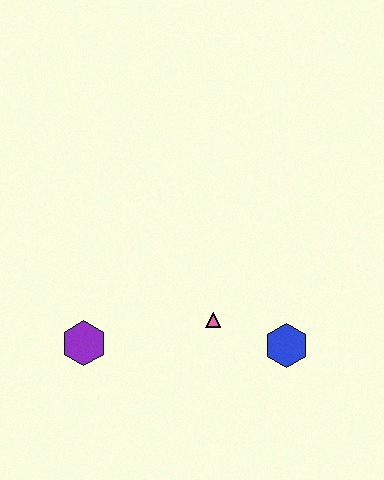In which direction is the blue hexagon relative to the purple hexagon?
The blue hexagon is to the right of the purple hexagon.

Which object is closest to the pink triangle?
The blue hexagon is closest to the pink triangle.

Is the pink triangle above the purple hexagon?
Yes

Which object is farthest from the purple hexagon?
The blue hexagon is farthest from the purple hexagon.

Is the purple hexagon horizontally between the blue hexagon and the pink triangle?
No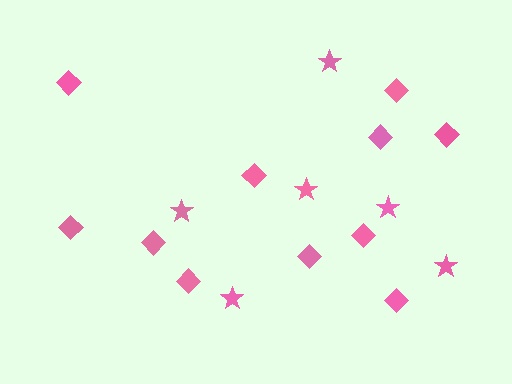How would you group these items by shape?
There are 2 groups: one group of diamonds (11) and one group of stars (6).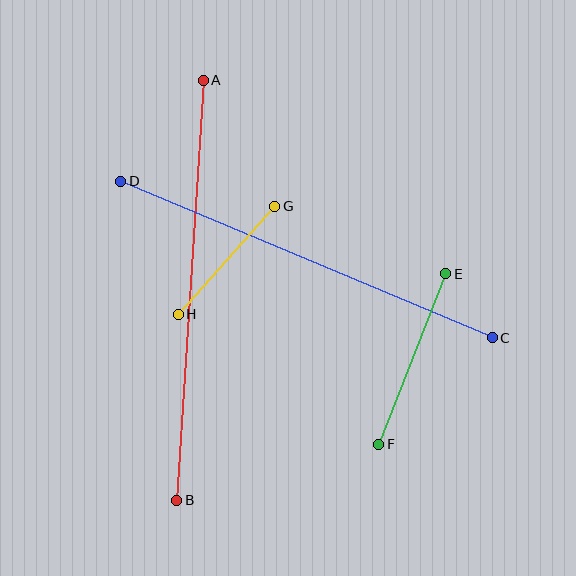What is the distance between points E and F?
The distance is approximately 183 pixels.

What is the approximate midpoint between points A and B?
The midpoint is at approximately (190, 290) pixels.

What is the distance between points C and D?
The distance is approximately 403 pixels.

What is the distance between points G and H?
The distance is approximately 145 pixels.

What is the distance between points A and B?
The distance is approximately 421 pixels.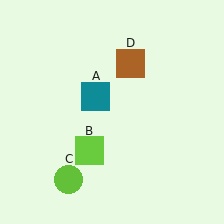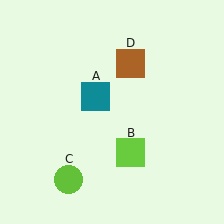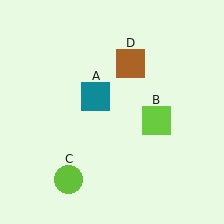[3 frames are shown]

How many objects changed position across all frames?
1 object changed position: lime square (object B).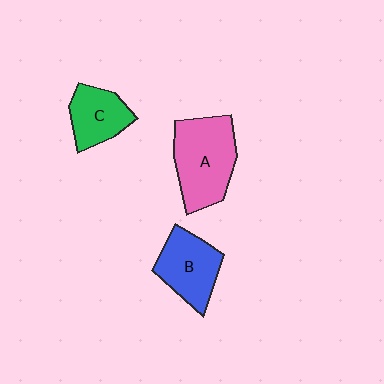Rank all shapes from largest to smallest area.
From largest to smallest: A (pink), B (blue), C (green).